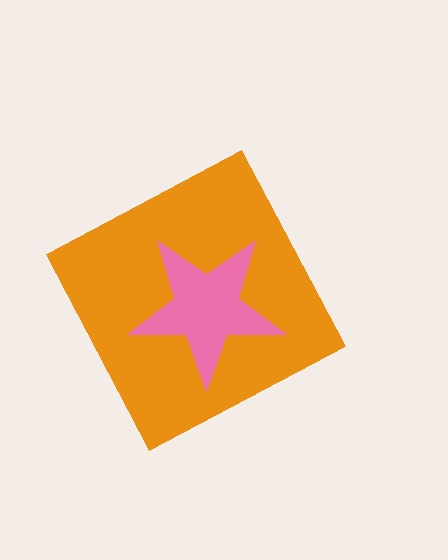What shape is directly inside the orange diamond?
The pink star.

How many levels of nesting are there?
2.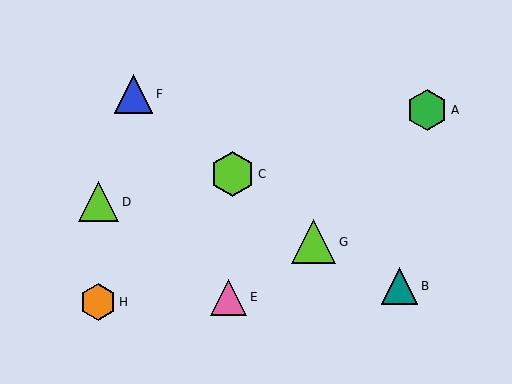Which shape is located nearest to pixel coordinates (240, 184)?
The lime hexagon (labeled C) at (233, 174) is nearest to that location.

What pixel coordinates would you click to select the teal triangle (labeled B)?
Click at (400, 286) to select the teal triangle B.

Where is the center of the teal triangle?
The center of the teal triangle is at (400, 286).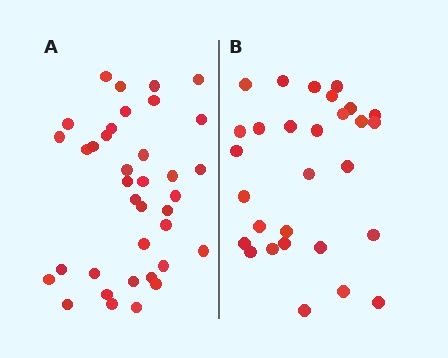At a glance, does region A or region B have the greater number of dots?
Region A (the left region) has more dots.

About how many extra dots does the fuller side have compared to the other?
Region A has roughly 8 or so more dots than region B.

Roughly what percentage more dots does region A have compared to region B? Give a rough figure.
About 30% more.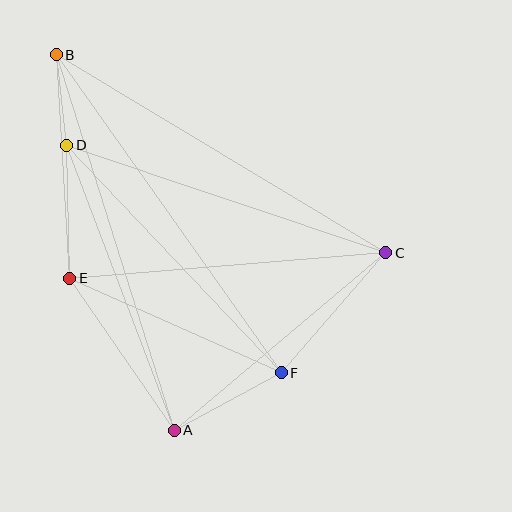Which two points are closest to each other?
Points B and D are closest to each other.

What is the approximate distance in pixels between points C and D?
The distance between C and D is approximately 337 pixels.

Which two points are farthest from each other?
Points A and B are farthest from each other.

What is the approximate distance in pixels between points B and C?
The distance between B and C is approximately 384 pixels.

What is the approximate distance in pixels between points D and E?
The distance between D and E is approximately 133 pixels.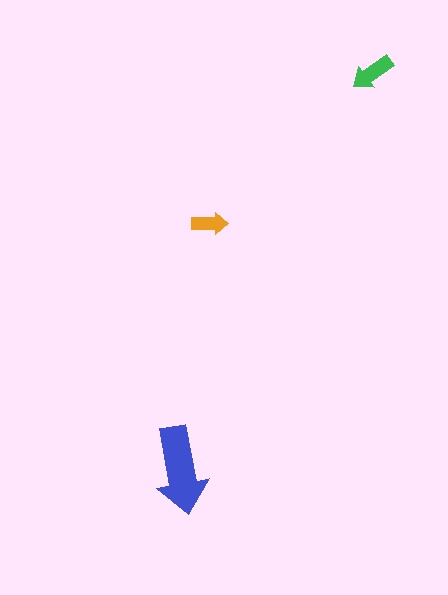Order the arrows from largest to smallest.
the blue one, the green one, the orange one.